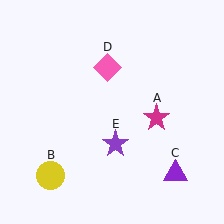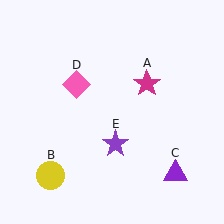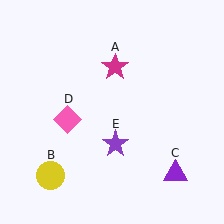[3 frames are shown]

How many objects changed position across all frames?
2 objects changed position: magenta star (object A), pink diamond (object D).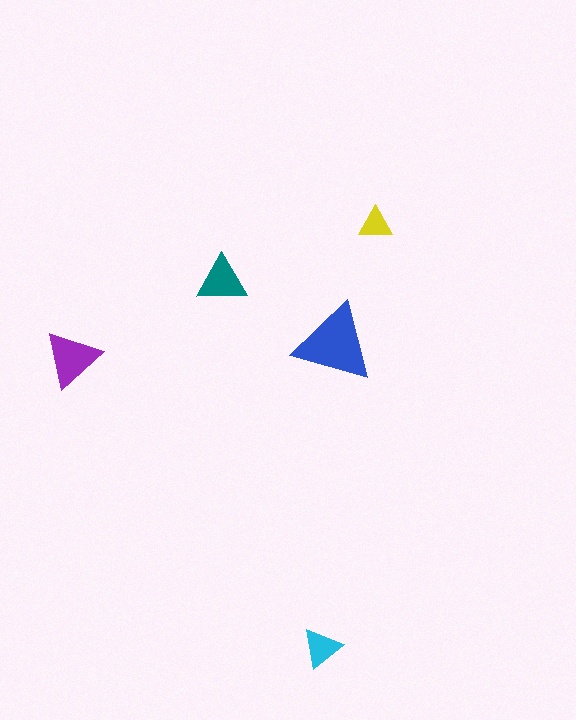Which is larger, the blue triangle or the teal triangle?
The blue one.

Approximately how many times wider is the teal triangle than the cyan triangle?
About 1.5 times wider.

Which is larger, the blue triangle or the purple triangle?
The blue one.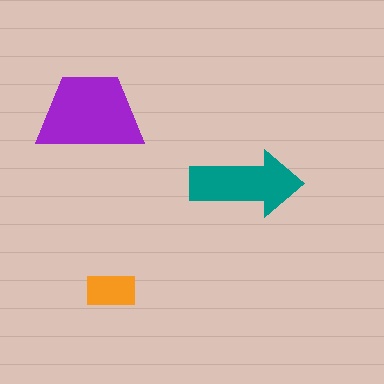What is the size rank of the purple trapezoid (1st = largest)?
1st.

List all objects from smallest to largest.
The orange rectangle, the teal arrow, the purple trapezoid.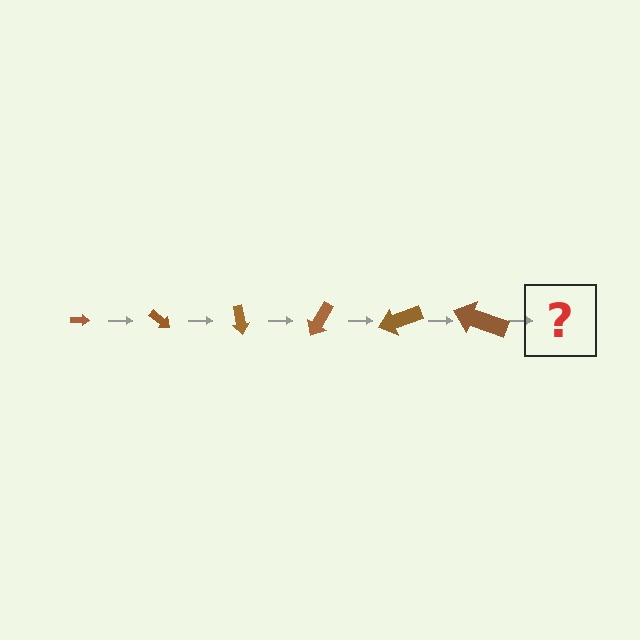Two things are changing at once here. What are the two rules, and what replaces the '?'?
The two rules are that the arrow grows larger each step and it rotates 40 degrees each step. The '?' should be an arrow, larger than the previous one and rotated 240 degrees from the start.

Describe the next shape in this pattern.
It should be an arrow, larger than the previous one and rotated 240 degrees from the start.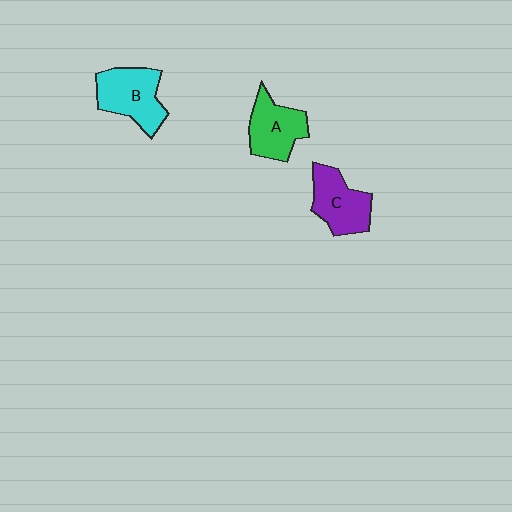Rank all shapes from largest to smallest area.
From largest to smallest: B (cyan), C (purple), A (green).